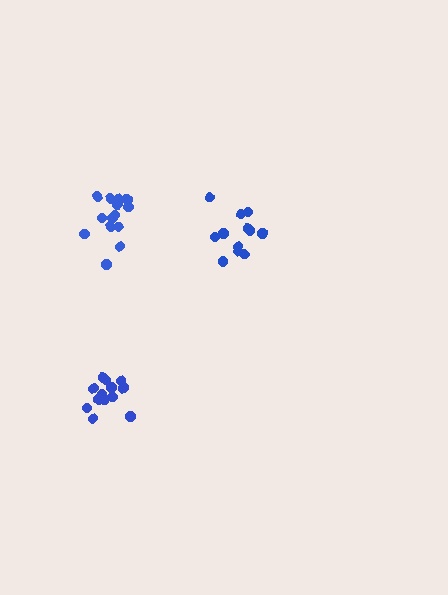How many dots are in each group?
Group 1: 14 dots, Group 2: 12 dots, Group 3: 13 dots (39 total).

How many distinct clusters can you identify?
There are 3 distinct clusters.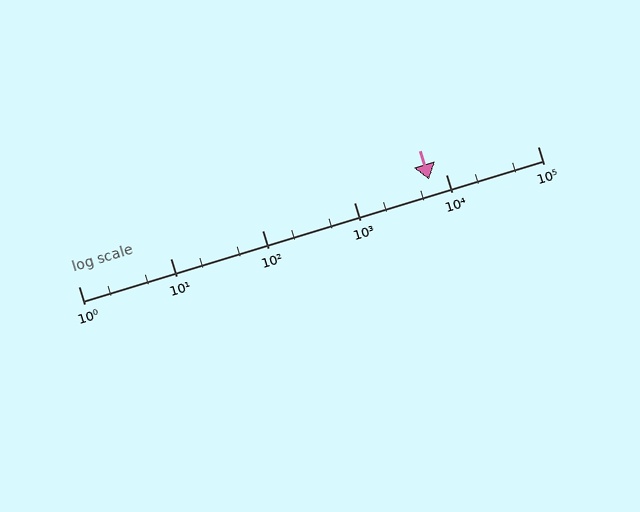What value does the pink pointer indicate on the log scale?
The pointer indicates approximately 6600.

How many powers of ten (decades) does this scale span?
The scale spans 5 decades, from 1 to 100000.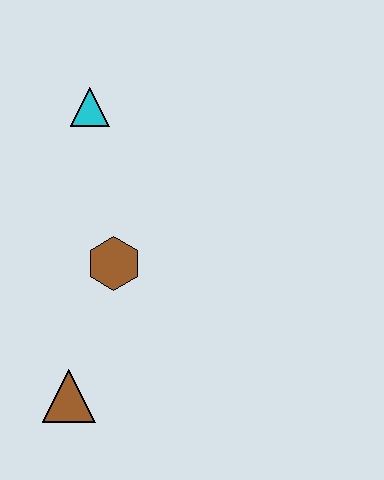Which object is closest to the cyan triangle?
The brown hexagon is closest to the cyan triangle.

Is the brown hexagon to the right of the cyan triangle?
Yes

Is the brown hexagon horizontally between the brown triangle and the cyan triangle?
No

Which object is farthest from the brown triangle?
The cyan triangle is farthest from the brown triangle.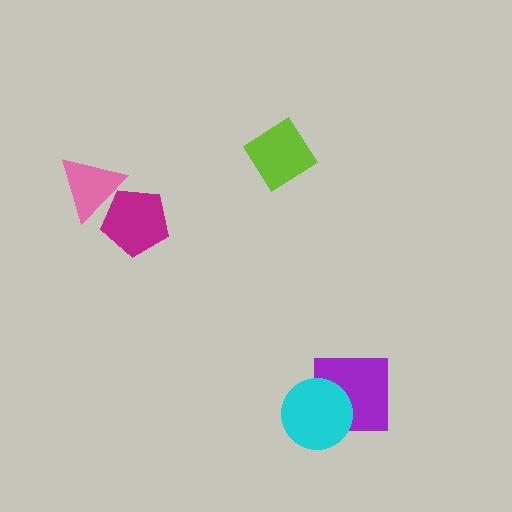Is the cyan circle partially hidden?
No, no other shape covers it.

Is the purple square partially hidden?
Yes, it is partially covered by another shape.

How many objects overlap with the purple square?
1 object overlaps with the purple square.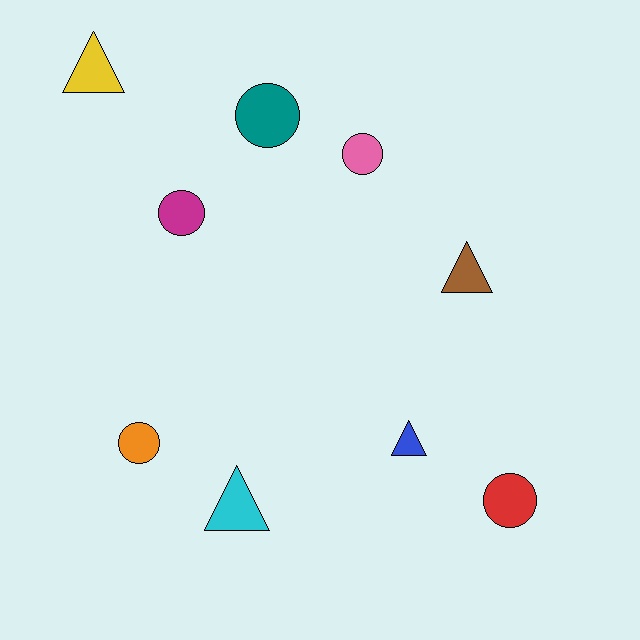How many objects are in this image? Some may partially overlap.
There are 9 objects.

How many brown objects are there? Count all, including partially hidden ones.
There is 1 brown object.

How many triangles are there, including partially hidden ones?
There are 4 triangles.